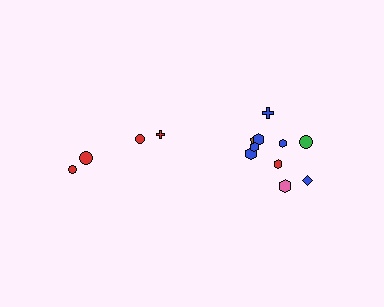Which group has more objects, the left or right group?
The right group.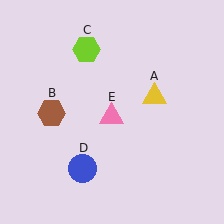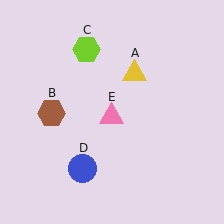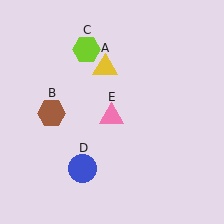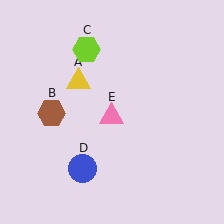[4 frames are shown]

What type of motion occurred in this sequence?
The yellow triangle (object A) rotated counterclockwise around the center of the scene.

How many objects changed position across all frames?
1 object changed position: yellow triangle (object A).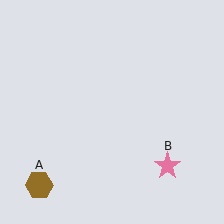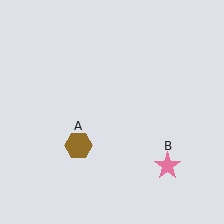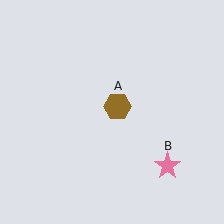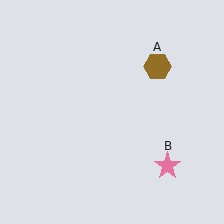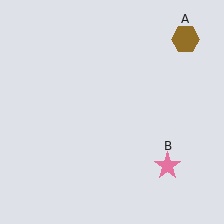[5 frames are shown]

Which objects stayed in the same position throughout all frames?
Pink star (object B) remained stationary.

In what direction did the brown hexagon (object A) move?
The brown hexagon (object A) moved up and to the right.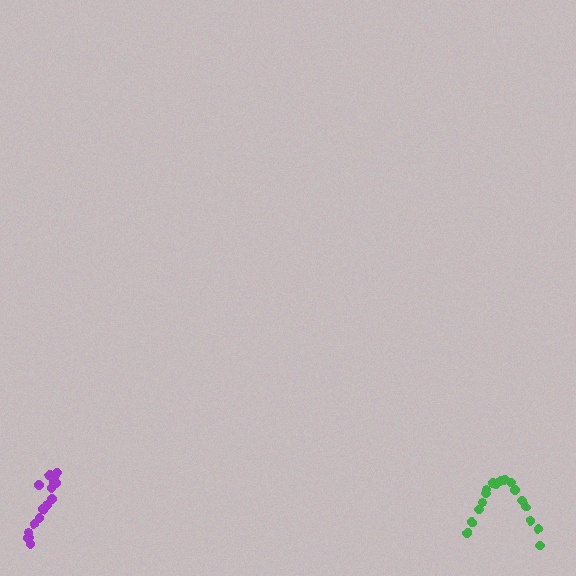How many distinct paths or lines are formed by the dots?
There are 2 distinct paths.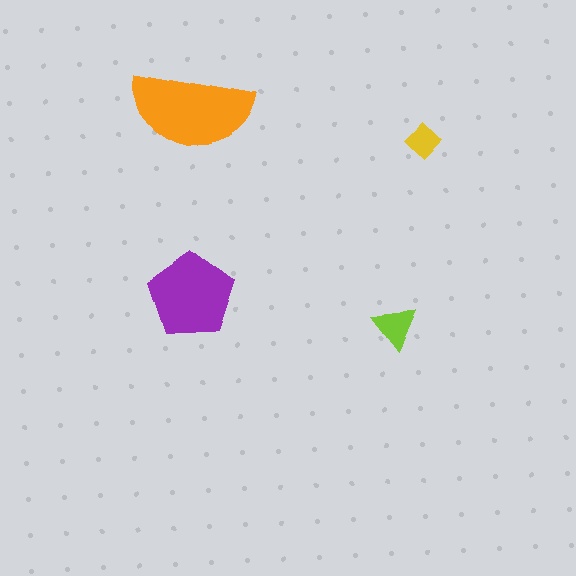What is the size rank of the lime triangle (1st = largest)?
3rd.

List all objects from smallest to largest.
The yellow diamond, the lime triangle, the purple pentagon, the orange semicircle.